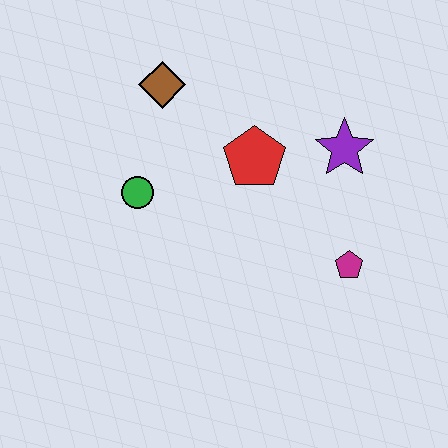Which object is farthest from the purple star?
The green circle is farthest from the purple star.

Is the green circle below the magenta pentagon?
No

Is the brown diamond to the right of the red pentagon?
No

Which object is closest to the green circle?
The brown diamond is closest to the green circle.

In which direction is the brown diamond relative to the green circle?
The brown diamond is above the green circle.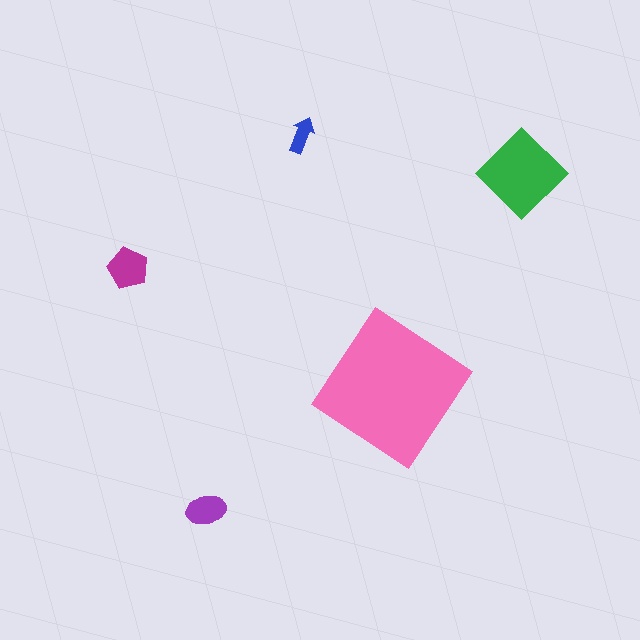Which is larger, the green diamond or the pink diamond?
The pink diamond.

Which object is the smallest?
The blue arrow.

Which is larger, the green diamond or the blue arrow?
The green diamond.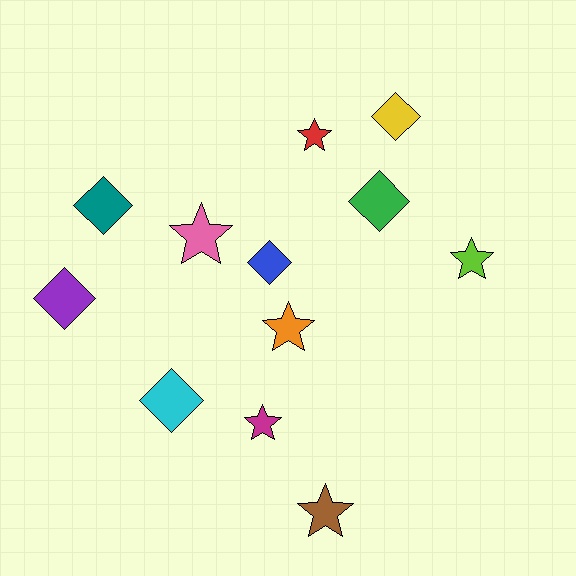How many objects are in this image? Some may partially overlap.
There are 12 objects.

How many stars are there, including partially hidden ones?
There are 6 stars.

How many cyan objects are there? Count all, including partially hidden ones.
There is 1 cyan object.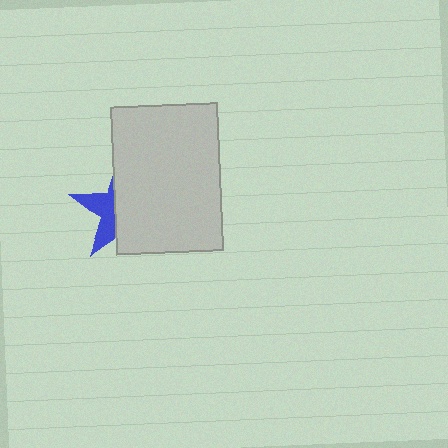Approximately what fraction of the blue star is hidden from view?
Roughly 63% of the blue star is hidden behind the light gray rectangle.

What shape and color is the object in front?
The object in front is a light gray rectangle.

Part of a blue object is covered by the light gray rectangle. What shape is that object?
It is a star.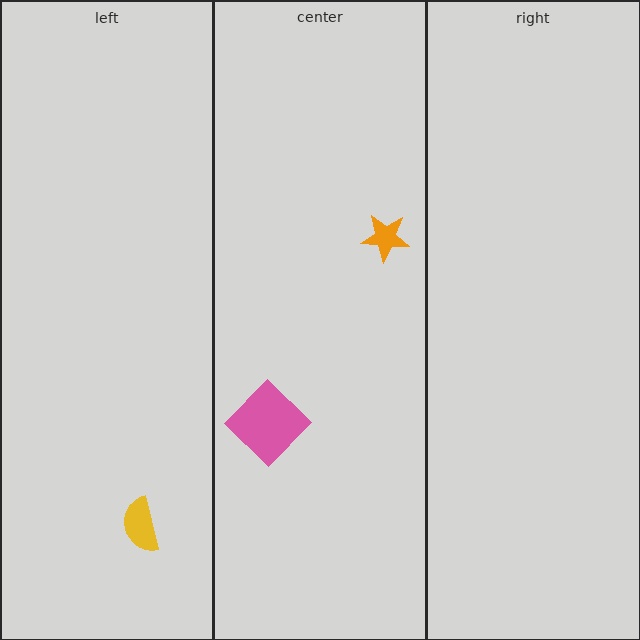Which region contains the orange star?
The center region.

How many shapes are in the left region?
1.